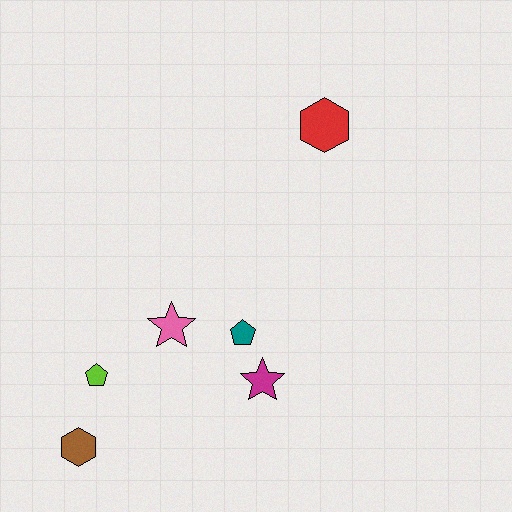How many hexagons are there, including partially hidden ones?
There are 2 hexagons.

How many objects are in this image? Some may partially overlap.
There are 6 objects.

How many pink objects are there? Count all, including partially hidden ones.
There is 1 pink object.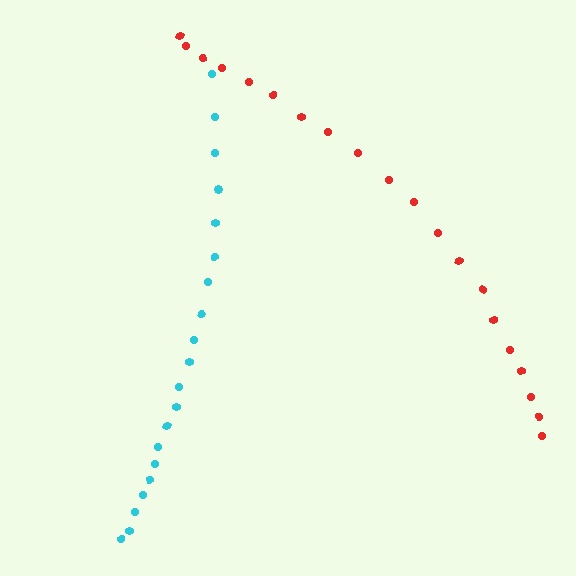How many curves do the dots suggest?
There are 2 distinct paths.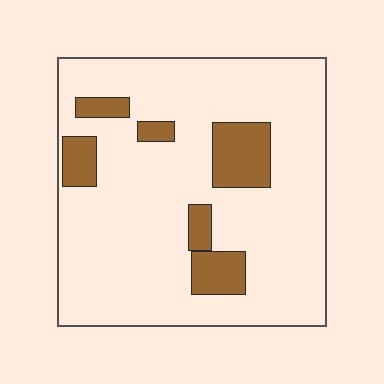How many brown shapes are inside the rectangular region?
6.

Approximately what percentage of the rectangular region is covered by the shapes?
Approximately 15%.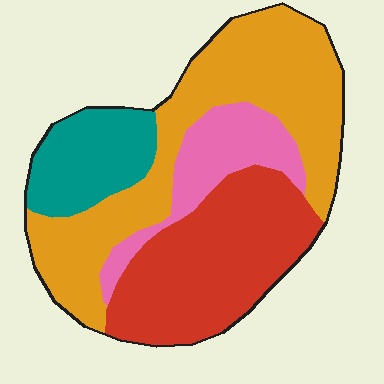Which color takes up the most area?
Orange, at roughly 40%.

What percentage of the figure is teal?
Teal covers roughly 15% of the figure.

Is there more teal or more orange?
Orange.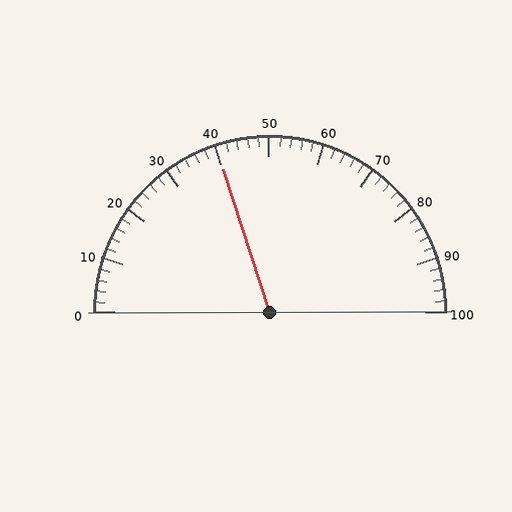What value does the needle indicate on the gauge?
The needle indicates approximately 40.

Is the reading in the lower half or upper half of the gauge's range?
The reading is in the lower half of the range (0 to 100).